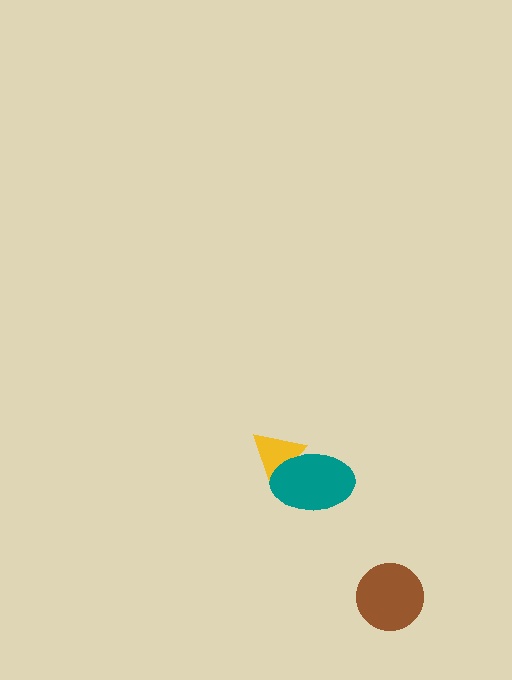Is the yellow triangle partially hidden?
Yes, it is partially covered by another shape.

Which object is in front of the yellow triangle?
The teal ellipse is in front of the yellow triangle.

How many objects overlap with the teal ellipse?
1 object overlaps with the teal ellipse.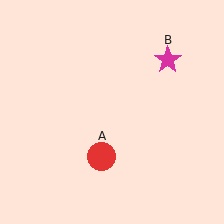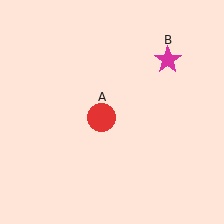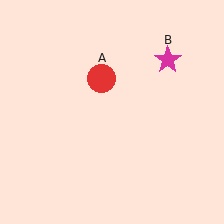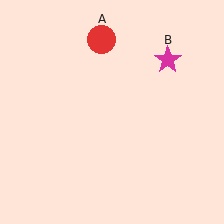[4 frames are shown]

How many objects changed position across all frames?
1 object changed position: red circle (object A).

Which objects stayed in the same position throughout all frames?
Magenta star (object B) remained stationary.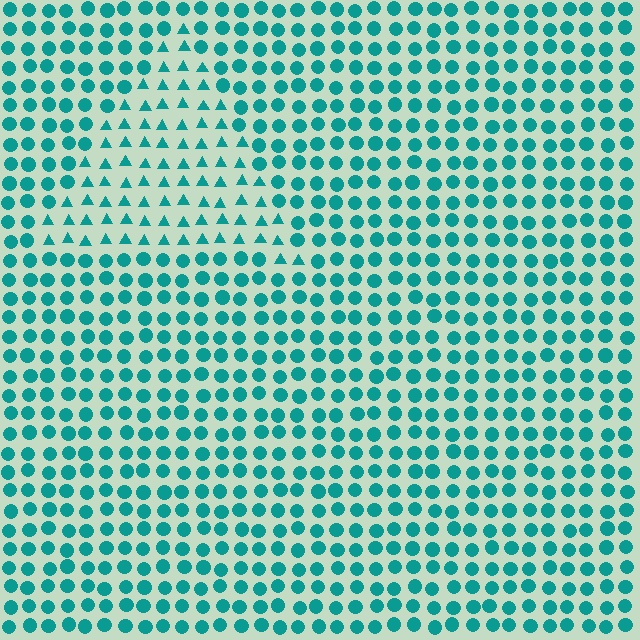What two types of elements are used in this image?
The image uses triangles inside the triangle region and circles outside it.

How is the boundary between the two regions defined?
The boundary is defined by a change in element shape: triangles inside vs. circles outside. All elements share the same color and spacing.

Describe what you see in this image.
The image is filled with small teal elements arranged in a uniform grid. A triangle-shaped region contains triangles, while the surrounding area contains circles. The boundary is defined purely by the change in element shape.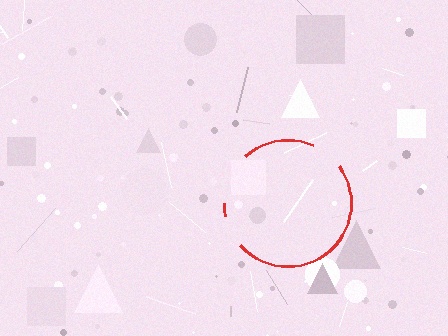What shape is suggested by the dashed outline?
The dashed outline suggests a circle.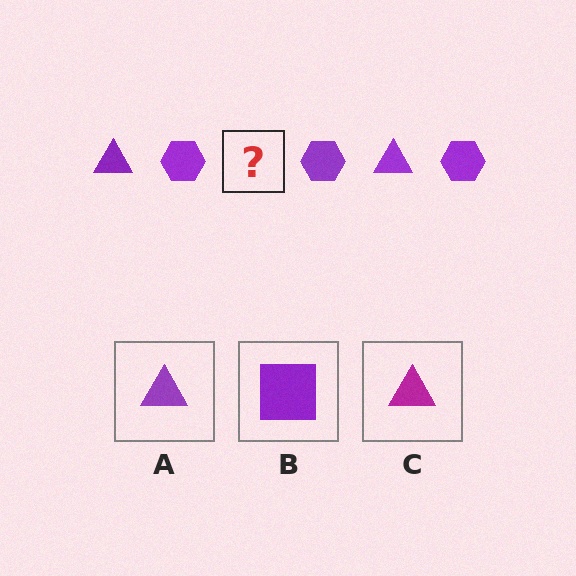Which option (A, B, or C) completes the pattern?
A.